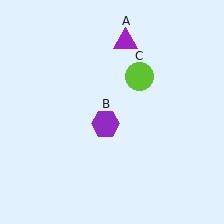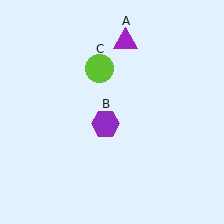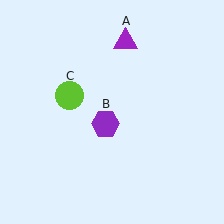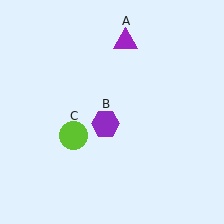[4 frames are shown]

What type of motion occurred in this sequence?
The lime circle (object C) rotated counterclockwise around the center of the scene.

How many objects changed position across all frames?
1 object changed position: lime circle (object C).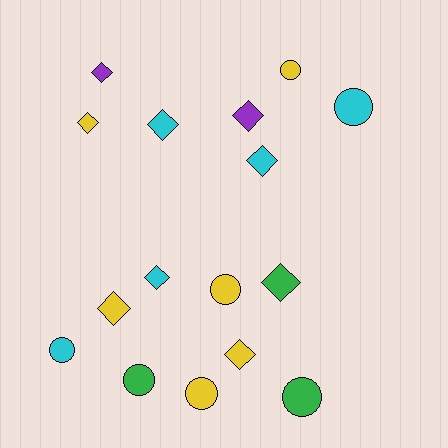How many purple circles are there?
There are no purple circles.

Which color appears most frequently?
Yellow, with 6 objects.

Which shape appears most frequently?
Diamond, with 9 objects.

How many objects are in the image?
There are 16 objects.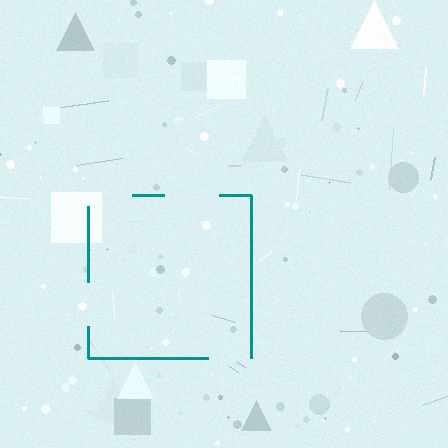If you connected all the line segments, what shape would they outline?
They would outline a square.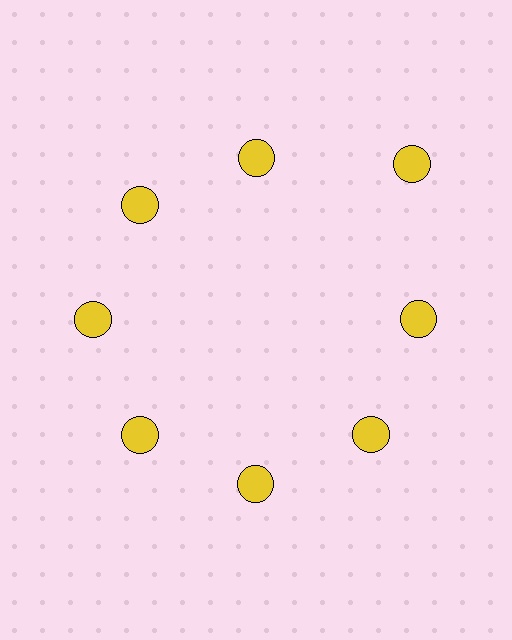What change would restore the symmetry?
The symmetry would be restored by moving it inward, back onto the ring so that all 8 circles sit at equal angles and equal distance from the center.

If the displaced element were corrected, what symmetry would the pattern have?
It would have 8-fold rotational symmetry — the pattern would map onto itself every 45 degrees.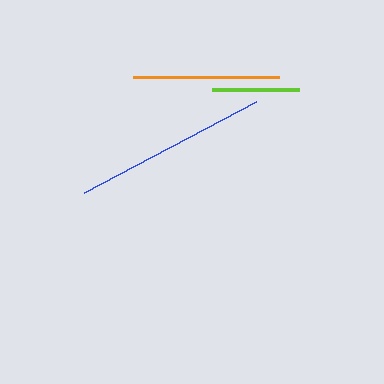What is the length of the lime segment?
The lime segment is approximately 87 pixels long.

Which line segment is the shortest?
The lime line is the shortest at approximately 87 pixels.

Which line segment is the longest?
The blue line is the longest at approximately 195 pixels.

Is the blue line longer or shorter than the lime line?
The blue line is longer than the lime line.